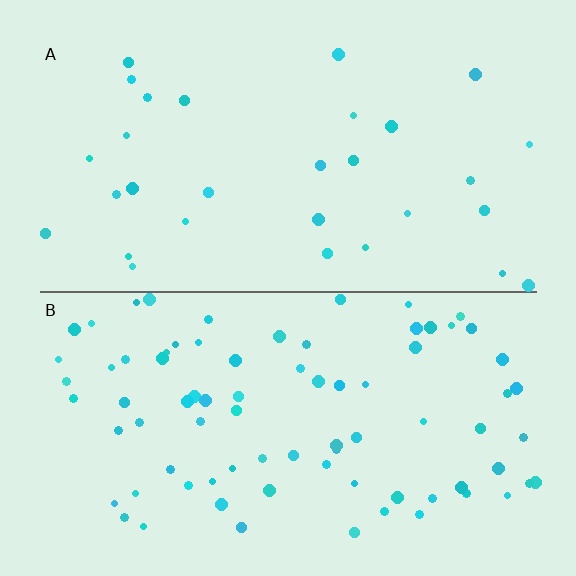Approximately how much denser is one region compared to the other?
Approximately 2.7× — region B over region A.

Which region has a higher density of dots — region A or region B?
B (the bottom).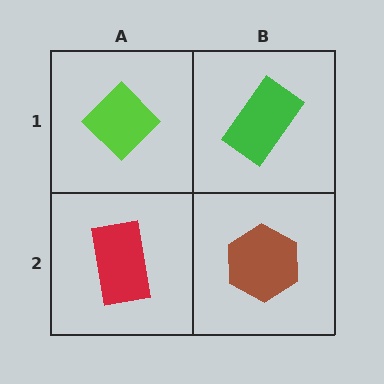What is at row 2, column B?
A brown hexagon.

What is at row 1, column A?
A lime diamond.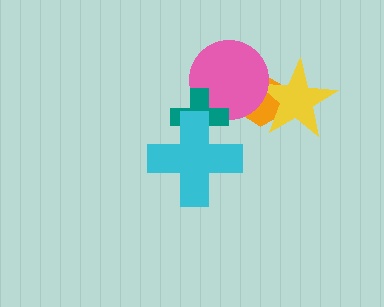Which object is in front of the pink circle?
The teal cross is in front of the pink circle.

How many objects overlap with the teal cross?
2 objects overlap with the teal cross.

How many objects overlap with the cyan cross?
1 object overlaps with the cyan cross.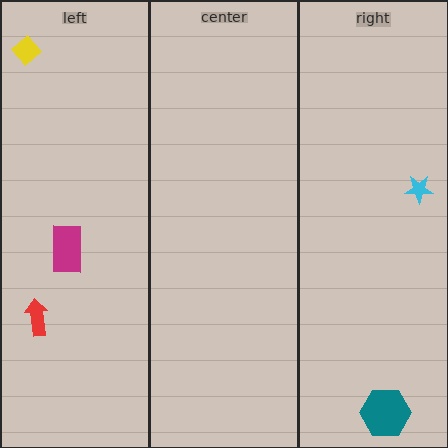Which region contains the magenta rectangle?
The left region.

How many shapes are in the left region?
3.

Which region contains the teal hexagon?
The right region.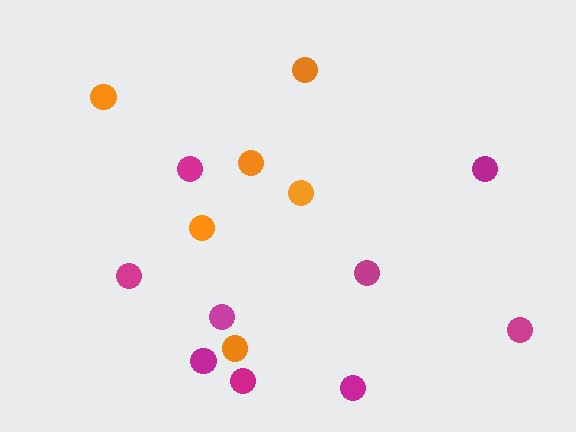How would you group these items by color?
There are 2 groups: one group of magenta circles (9) and one group of orange circles (6).